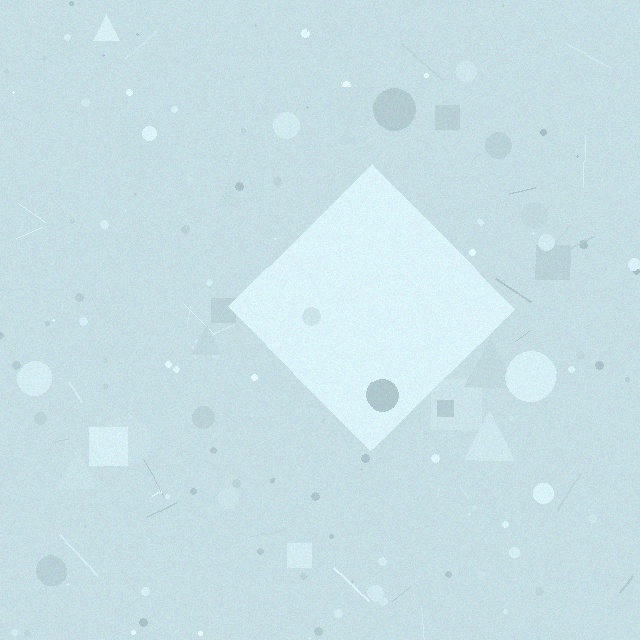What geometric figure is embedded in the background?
A diamond is embedded in the background.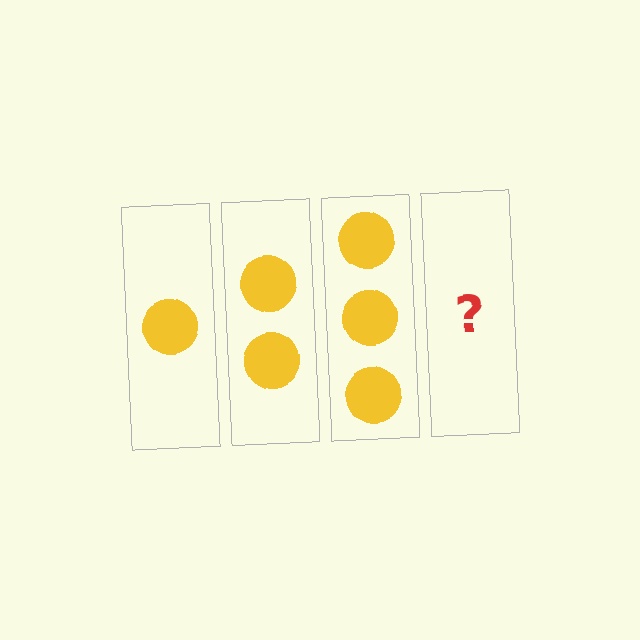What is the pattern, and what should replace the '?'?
The pattern is that each step adds one more circle. The '?' should be 4 circles.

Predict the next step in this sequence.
The next step is 4 circles.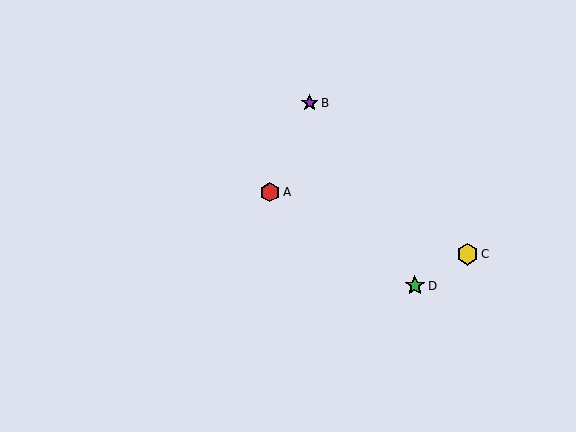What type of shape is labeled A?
Shape A is a red hexagon.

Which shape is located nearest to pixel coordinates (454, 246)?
The yellow hexagon (labeled C) at (468, 254) is nearest to that location.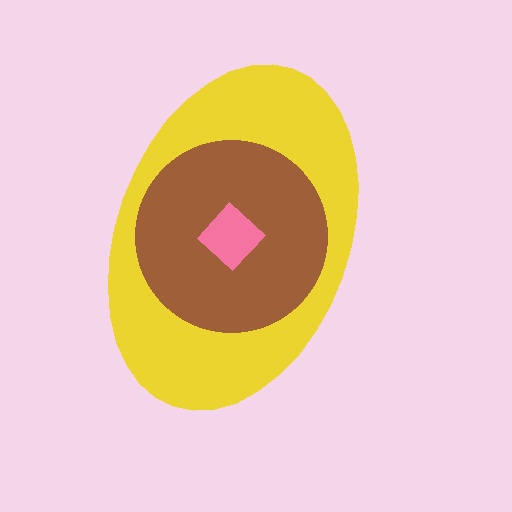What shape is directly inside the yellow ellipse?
The brown circle.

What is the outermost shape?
The yellow ellipse.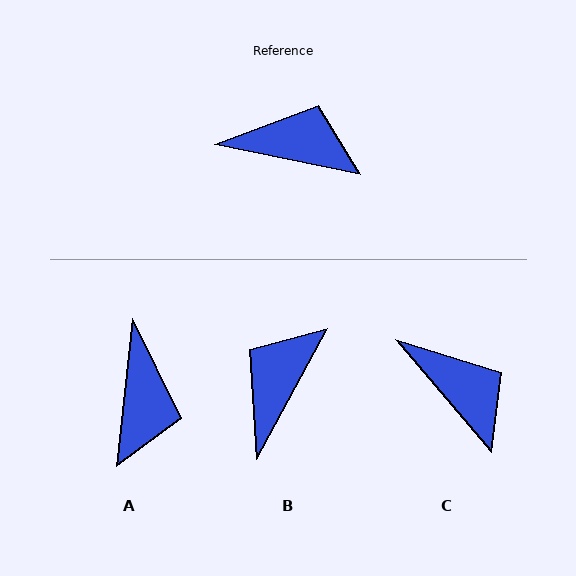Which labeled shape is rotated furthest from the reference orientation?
A, about 85 degrees away.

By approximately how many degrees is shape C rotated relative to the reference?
Approximately 38 degrees clockwise.